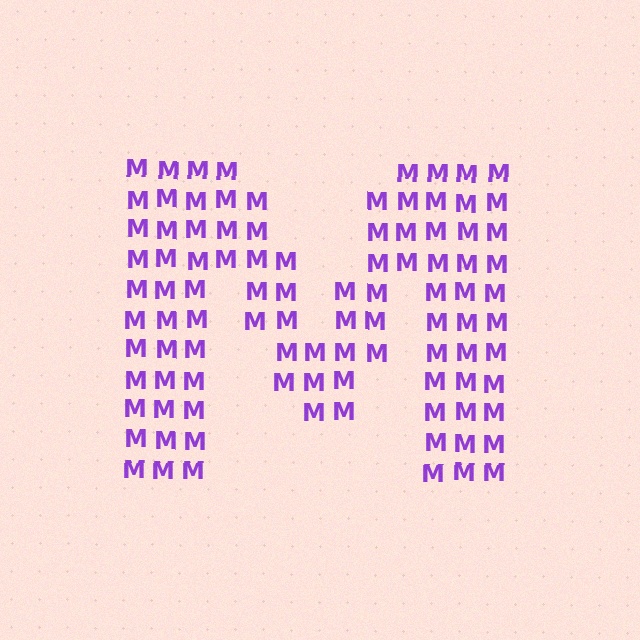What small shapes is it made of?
It is made of small letter M's.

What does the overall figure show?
The overall figure shows the letter M.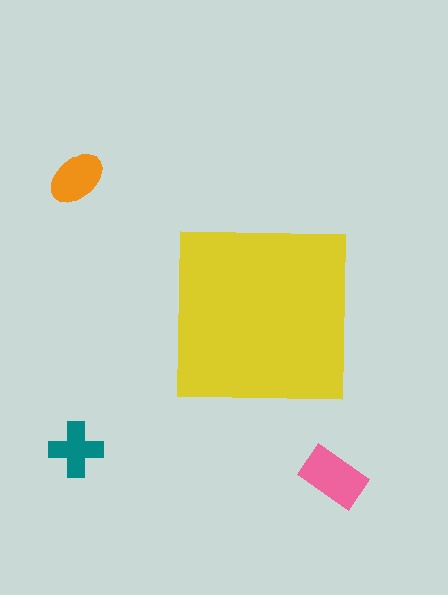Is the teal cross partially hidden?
No, the teal cross is fully visible.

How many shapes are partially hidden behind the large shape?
0 shapes are partially hidden.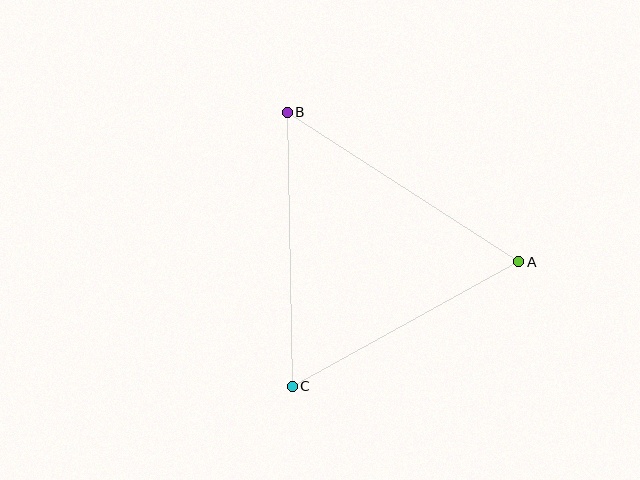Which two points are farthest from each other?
Points A and B are farthest from each other.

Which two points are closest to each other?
Points A and C are closest to each other.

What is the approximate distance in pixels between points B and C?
The distance between B and C is approximately 274 pixels.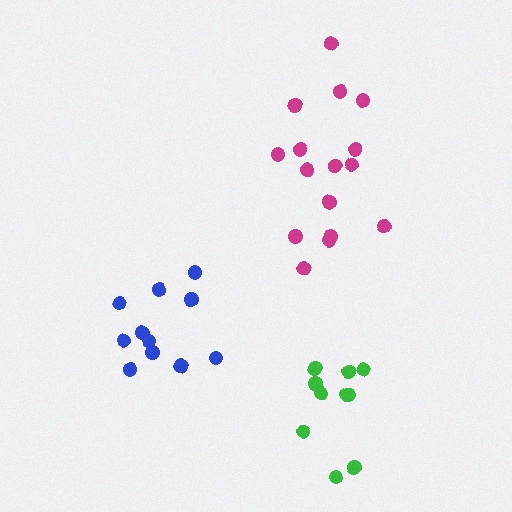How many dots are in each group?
Group 1: 16 dots, Group 2: 11 dots, Group 3: 10 dots (37 total).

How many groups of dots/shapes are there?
There are 3 groups.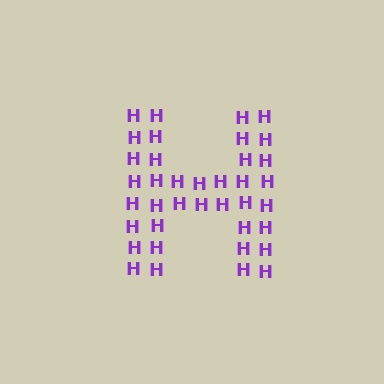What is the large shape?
The large shape is the letter H.